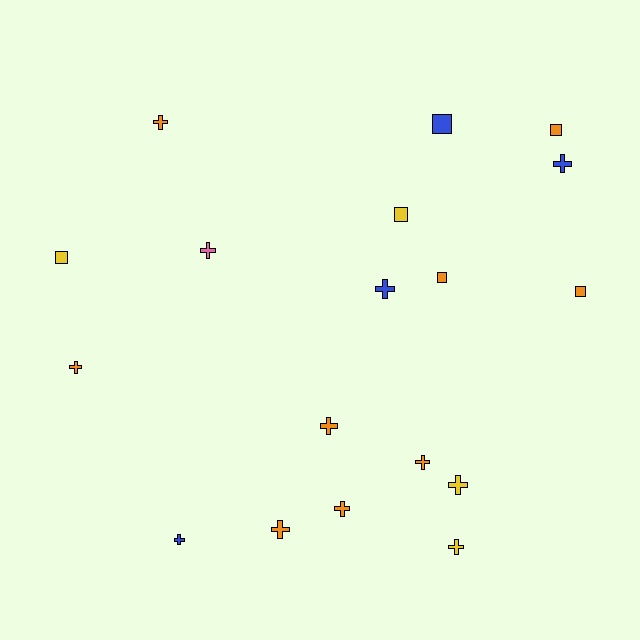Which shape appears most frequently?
Cross, with 12 objects.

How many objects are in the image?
There are 18 objects.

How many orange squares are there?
There are 3 orange squares.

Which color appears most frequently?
Orange, with 9 objects.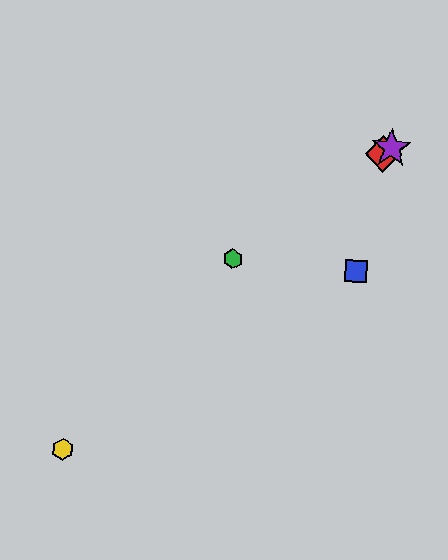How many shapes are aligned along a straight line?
3 shapes (the red diamond, the green hexagon, the purple star) are aligned along a straight line.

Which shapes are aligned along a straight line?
The red diamond, the green hexagon, the purple star are aligned along a straight line.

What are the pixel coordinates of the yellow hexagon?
The yellow hexagon is at (63, 449).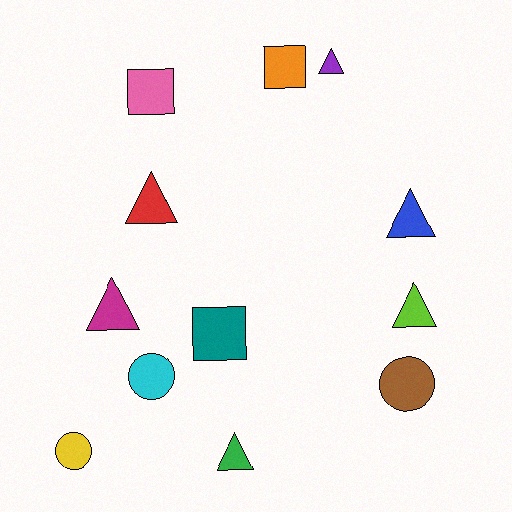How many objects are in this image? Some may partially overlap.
There are 12 objects.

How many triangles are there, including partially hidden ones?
There are 6 triangles.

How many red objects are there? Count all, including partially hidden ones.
There is 1 red object.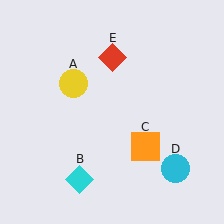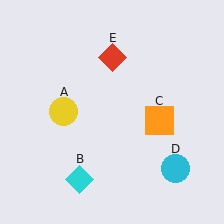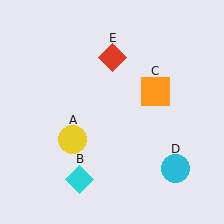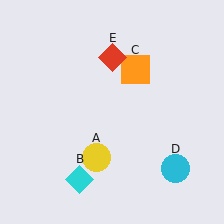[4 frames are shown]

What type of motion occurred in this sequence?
The yellow circle (object A), orange square (object C) rotated counterclockwise around the center of the scene.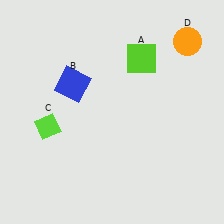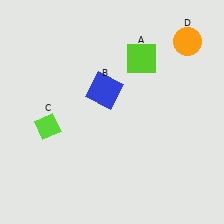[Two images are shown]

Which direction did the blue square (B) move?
The blue square (B) moved right.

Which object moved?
The blue square (B) moved right.